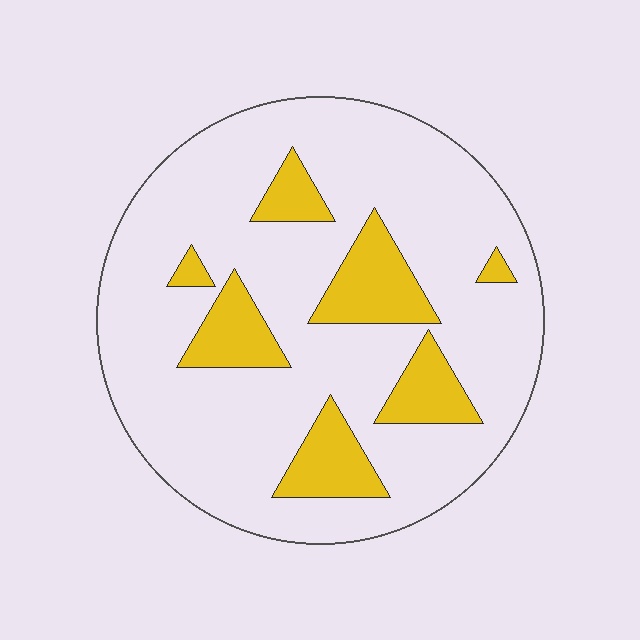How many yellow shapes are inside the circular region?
7.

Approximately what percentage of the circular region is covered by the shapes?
Approximately 20%.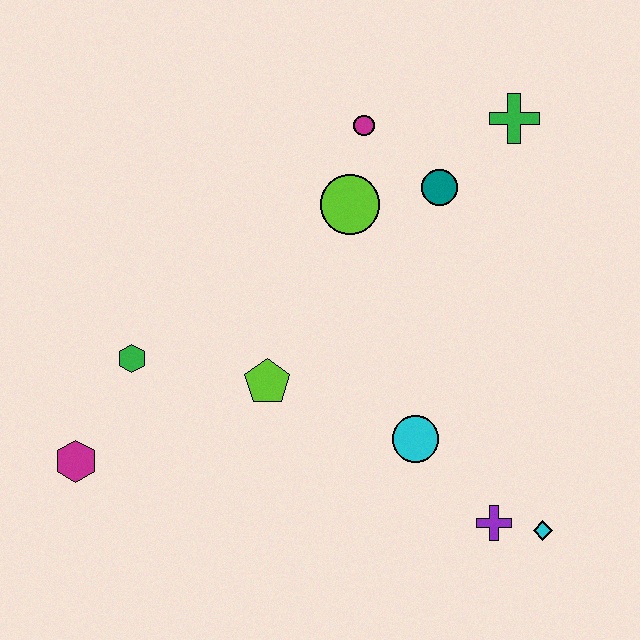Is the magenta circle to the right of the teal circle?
No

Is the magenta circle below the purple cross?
No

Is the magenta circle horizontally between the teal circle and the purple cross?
No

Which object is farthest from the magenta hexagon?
The green cross is farthest from the magenta hexagon.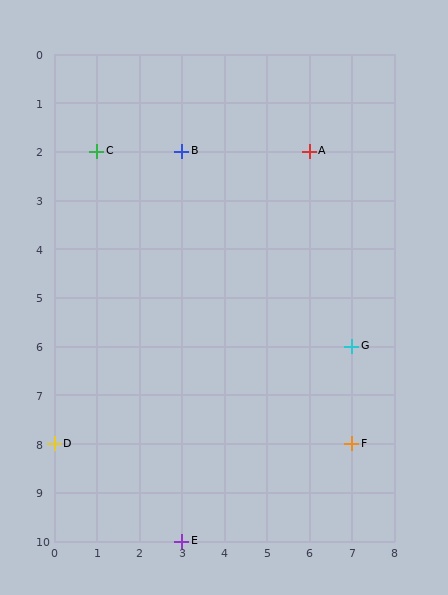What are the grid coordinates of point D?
Point D is at grid coordinates (0, 8).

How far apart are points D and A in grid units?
Points D and A are 6 columns and 6 rows apart (about 8.5 grid units diagonally).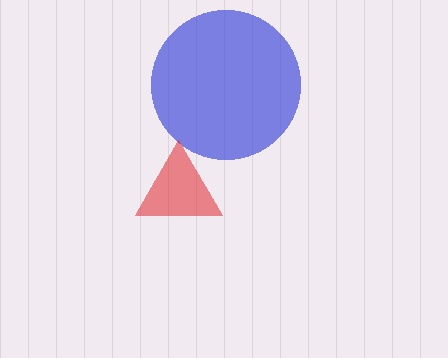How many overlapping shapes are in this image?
There are 2 overlapping shapes in the image.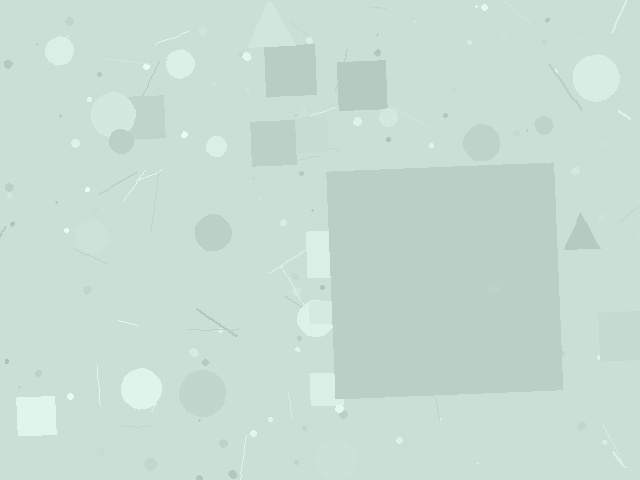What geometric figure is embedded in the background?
A square is embedded in the background.